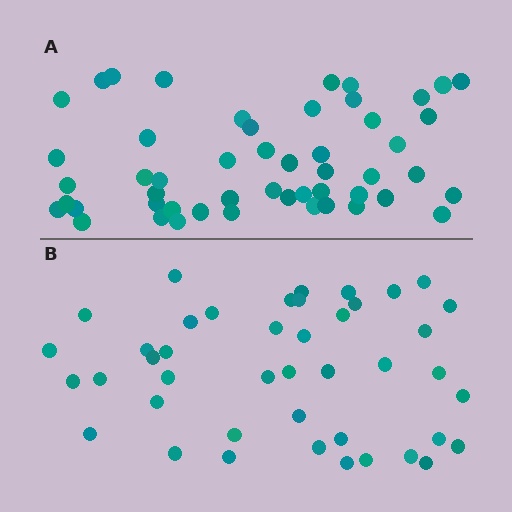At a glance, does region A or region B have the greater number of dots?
Region A (the top region) has more dots.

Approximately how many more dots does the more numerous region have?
Region A has roughly 8 or so more dots than region B.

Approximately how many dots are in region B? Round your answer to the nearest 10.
About 40 dots. (The exact count is 43, which rounds to 40.)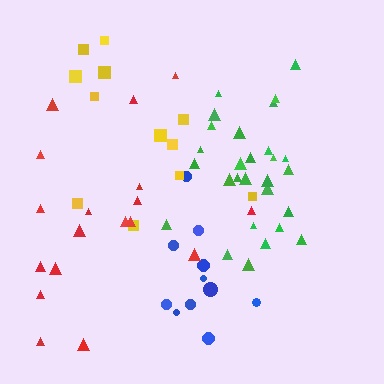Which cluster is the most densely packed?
Green.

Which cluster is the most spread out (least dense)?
Yellow.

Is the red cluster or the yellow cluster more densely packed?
Red.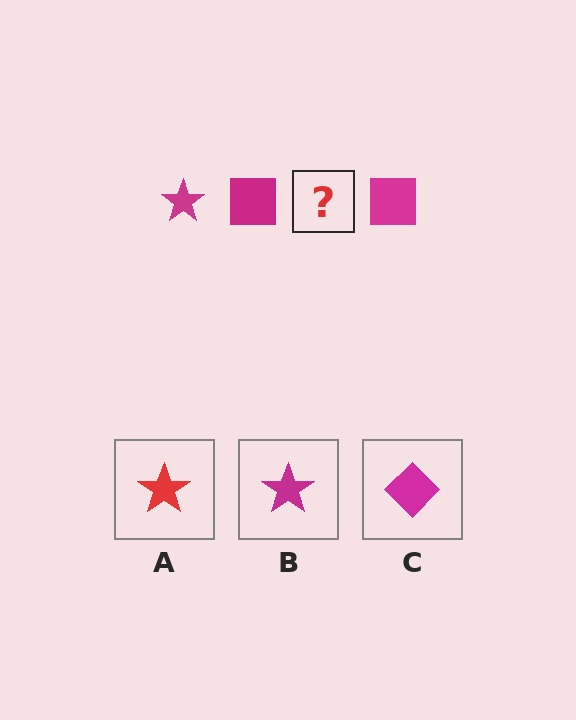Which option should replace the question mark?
Option B.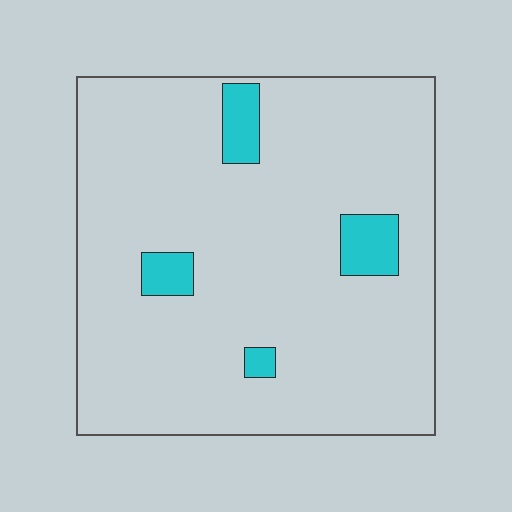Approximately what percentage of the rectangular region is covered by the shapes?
Approximately 10%.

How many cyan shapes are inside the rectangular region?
4.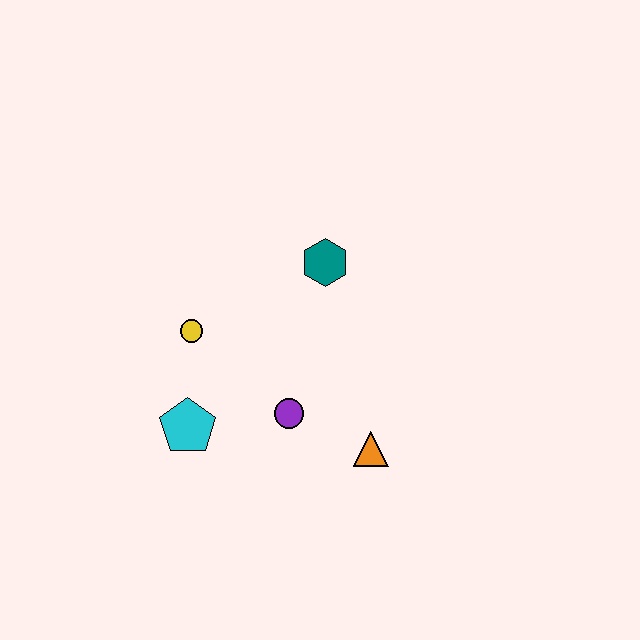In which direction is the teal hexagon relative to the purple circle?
The teal hexagon is above the purple circle.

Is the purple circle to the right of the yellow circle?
Yes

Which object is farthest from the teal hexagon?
The cyan pentagon is farthest from the teal hexagon.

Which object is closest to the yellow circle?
The cyan pentagon is closest to the yellow circle.